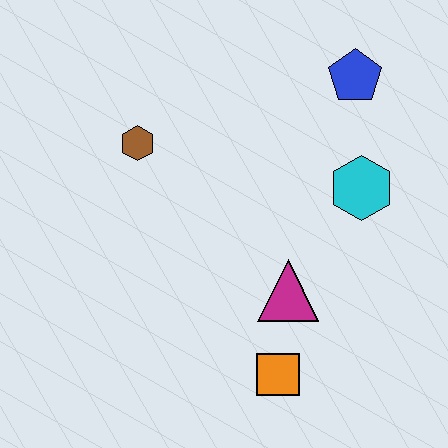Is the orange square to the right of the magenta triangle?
No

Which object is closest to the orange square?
The magenta triangle is closest to the orange square.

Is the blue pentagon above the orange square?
Yes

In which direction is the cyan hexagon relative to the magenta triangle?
The cyan hexagon is above the magenta triangle.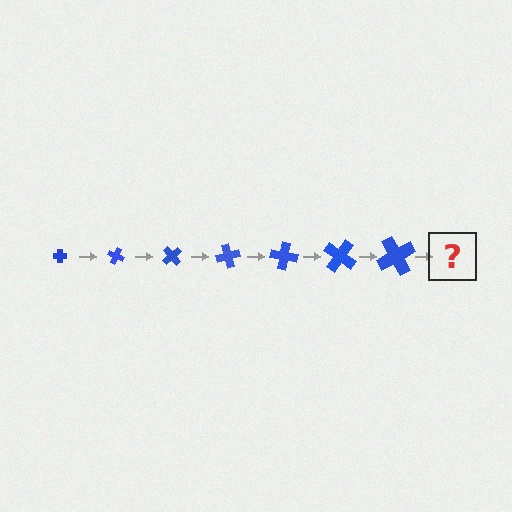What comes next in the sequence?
The next element should be a cross, larger than the previous one and rotated 175 degrees from the start.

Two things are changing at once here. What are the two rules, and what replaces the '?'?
The two rules are that the cross grows larger each step and it rotates 25 degrees each step. The '?' should be a cross, larger than the previous one and rotated 175 degrees from the start.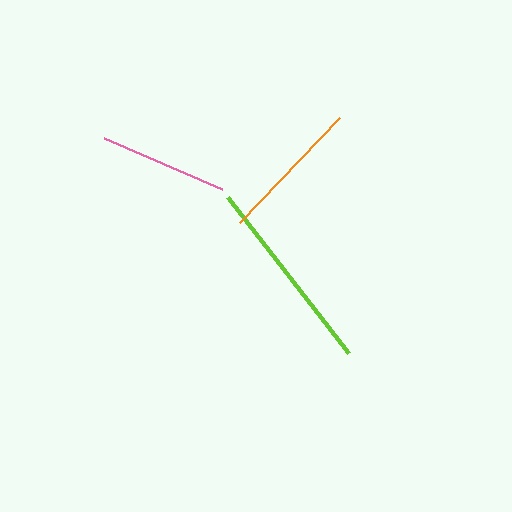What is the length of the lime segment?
The lime segment is approximately 197 pixels long.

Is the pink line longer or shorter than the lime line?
The lime line is longer than the pink line.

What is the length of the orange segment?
The orange segment is approximately 145 pixels long.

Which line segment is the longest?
The lime line is the longest at approximately 197 pixels.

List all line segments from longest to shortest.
From longest to shortest: lime, orange, pink.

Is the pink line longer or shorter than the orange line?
The orange line is longer than the pink line.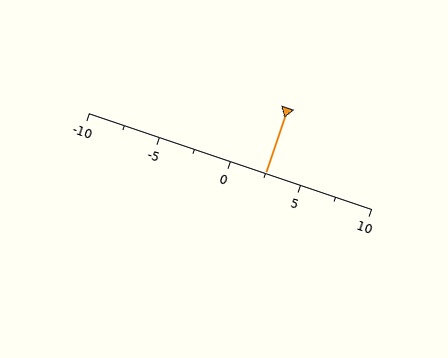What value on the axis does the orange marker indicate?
The marker indicates approximately 2.5.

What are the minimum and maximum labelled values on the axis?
The axis runs from -10 to 10.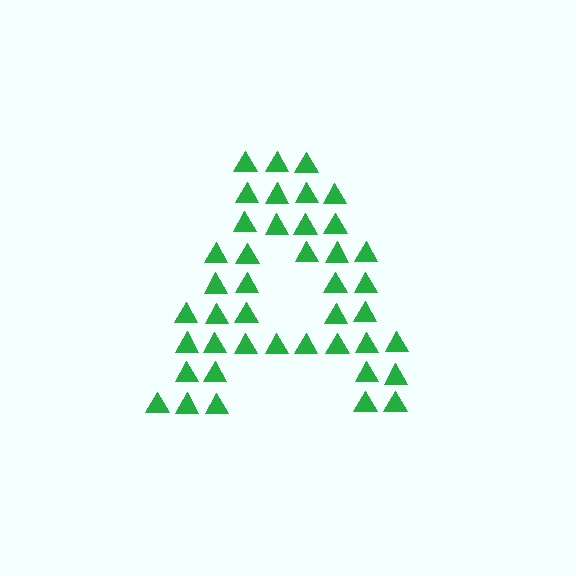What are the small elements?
The small elements are triangles.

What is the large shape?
The large shape is the letter A.